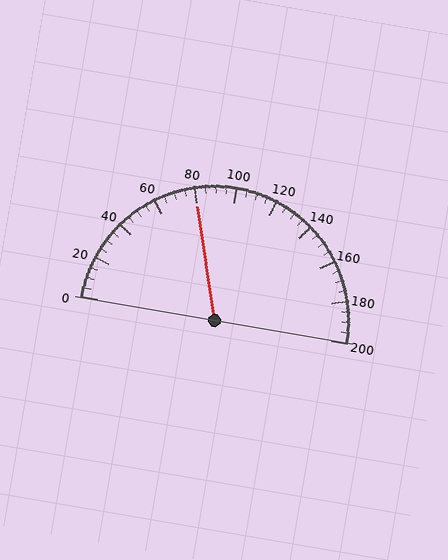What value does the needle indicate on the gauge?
The needle indicates approximately 80.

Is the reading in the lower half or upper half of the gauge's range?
The reading is in the lower half of the range (0 to 200).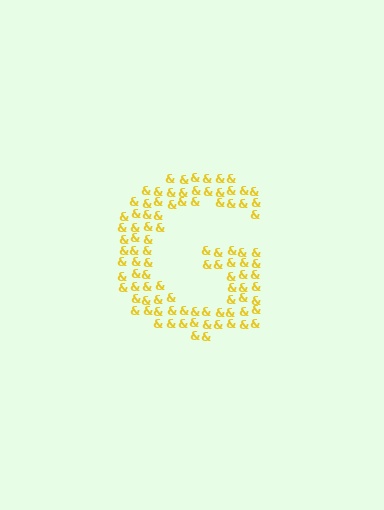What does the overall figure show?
The overall figure shows the letter G.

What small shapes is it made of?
It is made of small ampersands.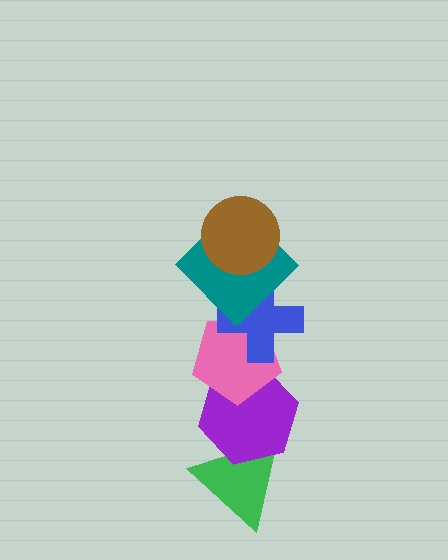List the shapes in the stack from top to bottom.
From top to bottom: the brown circle, the teal diamond, the blue cross, the pink pentagon, the purple hexagon, the green triangle.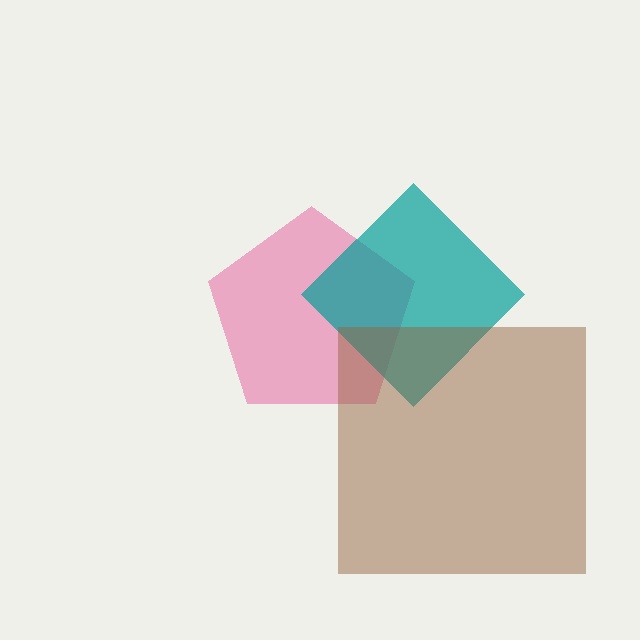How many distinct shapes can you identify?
There are 3 distinct shapes: a pink pentagon, a teal diamond, a brown square.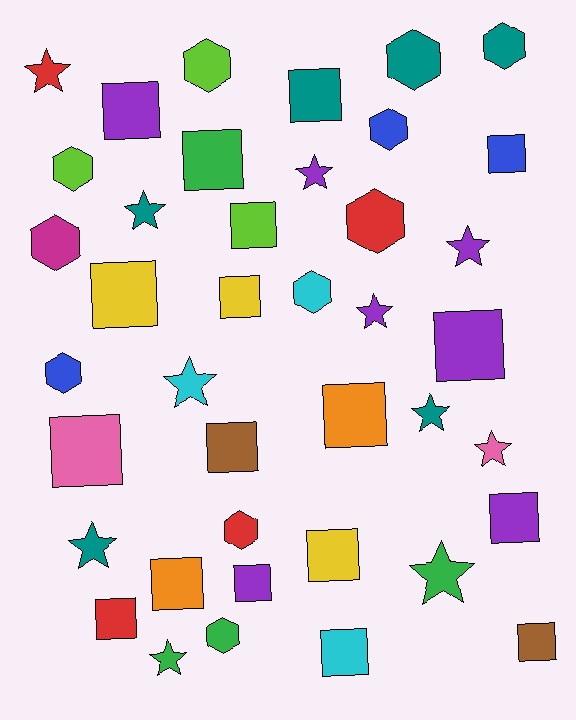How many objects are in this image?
There are 40 objects.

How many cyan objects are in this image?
There are 3 cyan objects.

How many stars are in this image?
There are 11 stars.